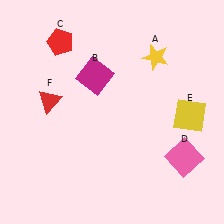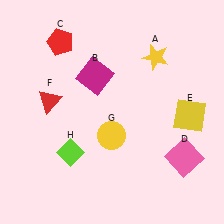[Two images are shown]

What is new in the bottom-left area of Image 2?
A yellow circle (G) was added in the bottom-left area of Image 2.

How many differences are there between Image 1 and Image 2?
There are 2 differences between the two images.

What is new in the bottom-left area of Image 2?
A lime diamond (H) was added in the bottom-left area of Image 2.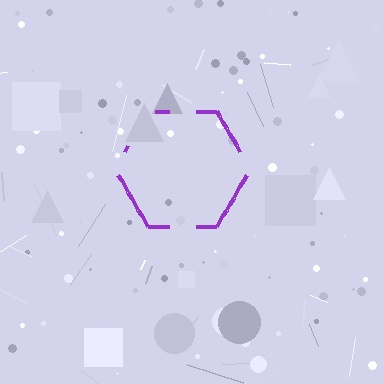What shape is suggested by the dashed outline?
The dashed outline suggests a hexagon.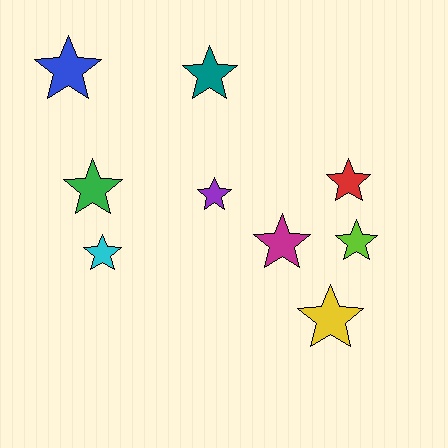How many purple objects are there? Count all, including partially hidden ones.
There is 1 purple object.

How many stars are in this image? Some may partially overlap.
There are 9 stars.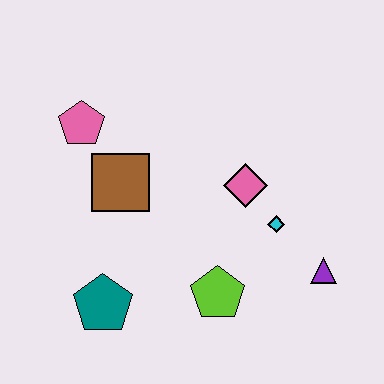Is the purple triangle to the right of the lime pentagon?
Yes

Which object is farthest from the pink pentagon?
The purple triangle is farthest from the pink pentagon.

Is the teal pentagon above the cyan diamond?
No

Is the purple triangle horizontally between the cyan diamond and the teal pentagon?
No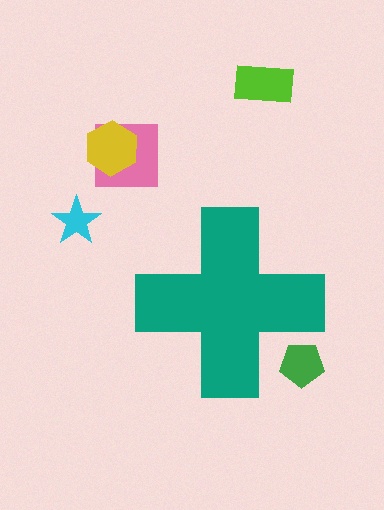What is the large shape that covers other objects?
A teal cross.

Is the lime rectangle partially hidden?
No, the lime rectangle is fully visible.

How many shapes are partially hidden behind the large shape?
1 shape is partially hidden.